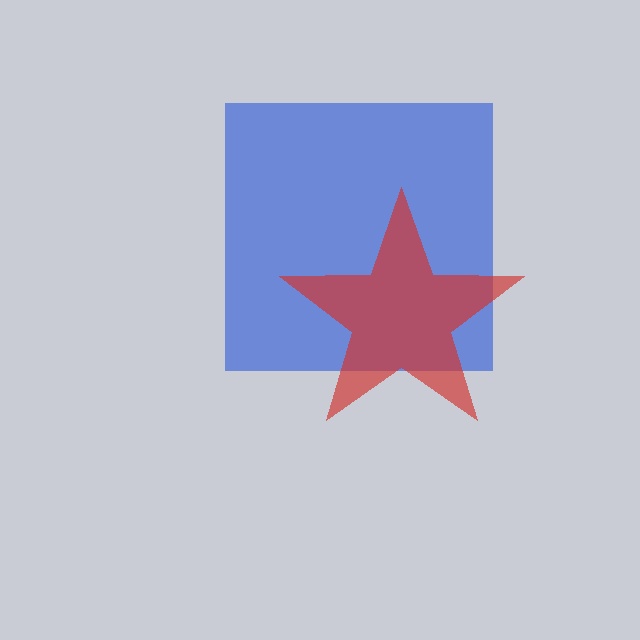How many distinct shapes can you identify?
There are 2 distinct shapes: a blue square, a red star.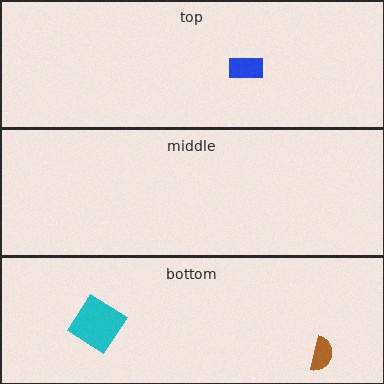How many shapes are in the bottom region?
2.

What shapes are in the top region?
The blue rectangle.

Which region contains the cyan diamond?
The bottom region.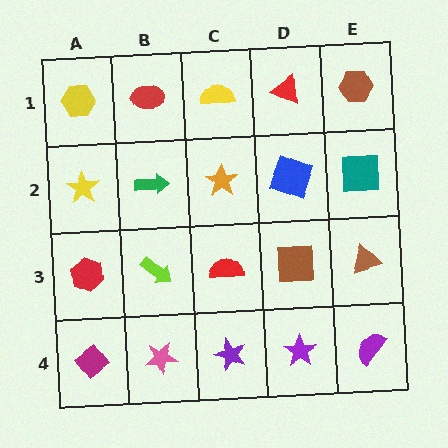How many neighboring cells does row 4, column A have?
2.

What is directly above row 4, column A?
A red hexagon.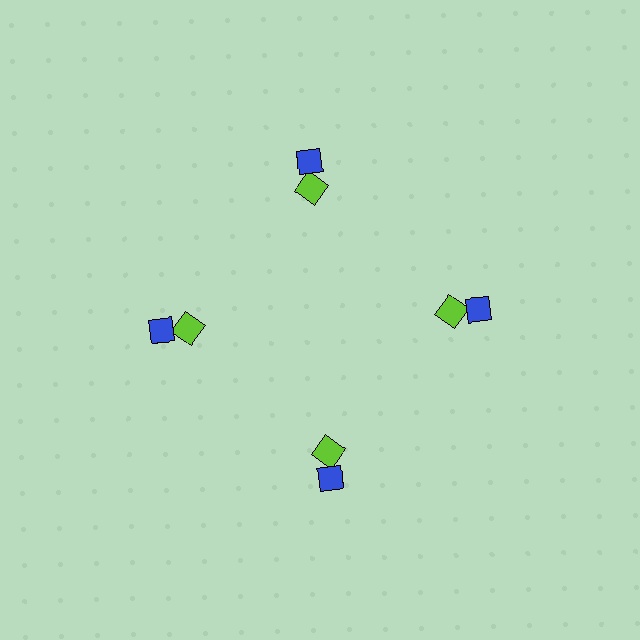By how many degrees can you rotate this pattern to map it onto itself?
The pattern maps onto itself every 90 degrees of rotation.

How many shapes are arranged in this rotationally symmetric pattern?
There are 8 shapes, arranged in 4 groups of 2.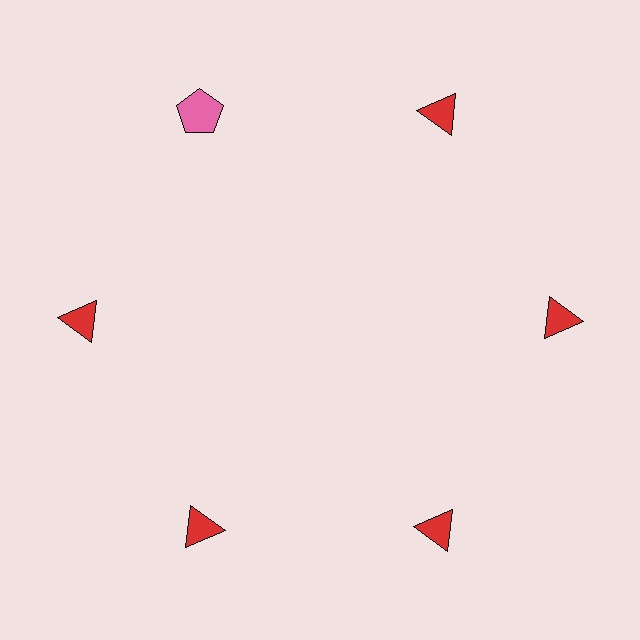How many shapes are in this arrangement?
There are 6 shapes arranged in a ring pattern.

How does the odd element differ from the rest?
It differs in both color (pink instead of red) and shape (pentagon instead of triangle).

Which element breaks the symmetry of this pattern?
The pink pentagon at roughly the 11 o'clock position breaks the symmetry. All other shapes are red triangles.